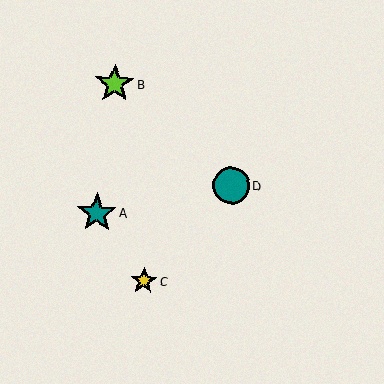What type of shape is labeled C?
Shape C is a yellow star.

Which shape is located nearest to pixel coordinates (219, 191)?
The teal circle (labeled D) at (231, 186) is nearest to that location.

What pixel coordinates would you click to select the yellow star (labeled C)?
Click at (144, 281) to select the yellow star C.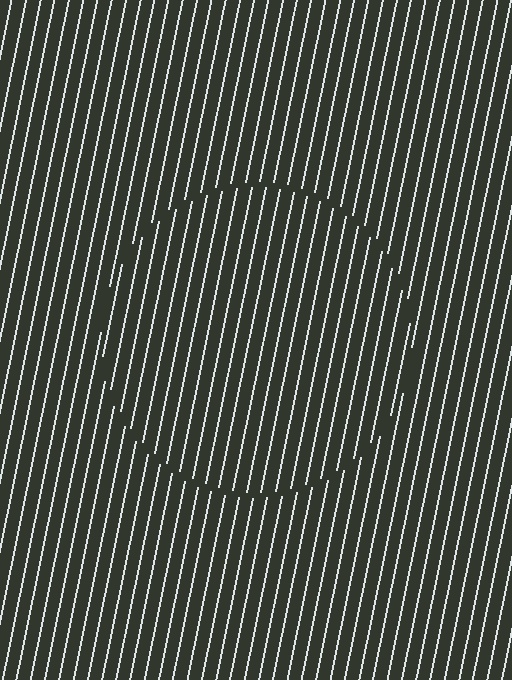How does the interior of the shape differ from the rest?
The interior of the shape contains the same grating, shifted by half a period — the contour is defined by the phase discontinuity where line-ends from the inner and outer gratings abut.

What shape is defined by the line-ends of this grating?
An illusory circle. The interior of the shape contains the same grating, shifted by half a period — the contour is defined by the phase discontinuity where line-ends from the inner and outer gratings abut.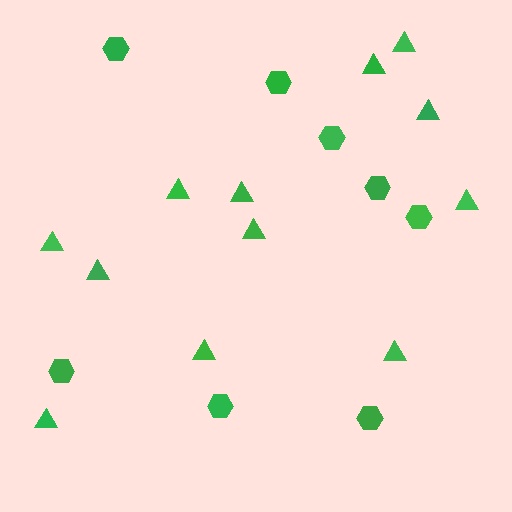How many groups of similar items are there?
There are 2 groups: one group of triangles (12) and one group of hexagons (8).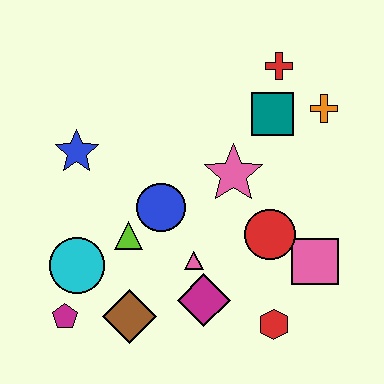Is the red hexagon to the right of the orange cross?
No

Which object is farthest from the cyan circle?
The orange cross is farthest from the cyan circle.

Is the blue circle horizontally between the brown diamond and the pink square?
Yes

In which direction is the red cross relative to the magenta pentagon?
The red cross is above the magenta pentagon.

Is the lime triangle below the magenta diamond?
No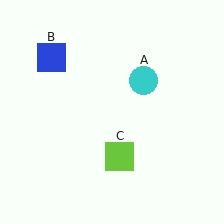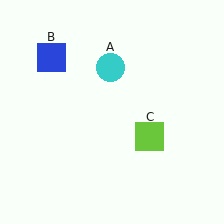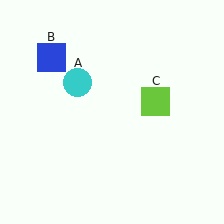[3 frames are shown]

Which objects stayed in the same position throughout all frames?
Blue square (object B) remained stationary.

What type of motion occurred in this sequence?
The cyan circle (object A), lime square (object C) rotated counterclockwise around the center of the scene.